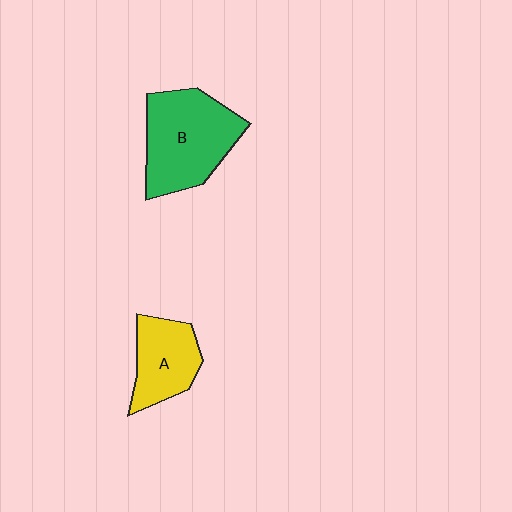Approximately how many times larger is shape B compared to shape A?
Approximately 1.6 times.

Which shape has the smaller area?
Shape A (yellow).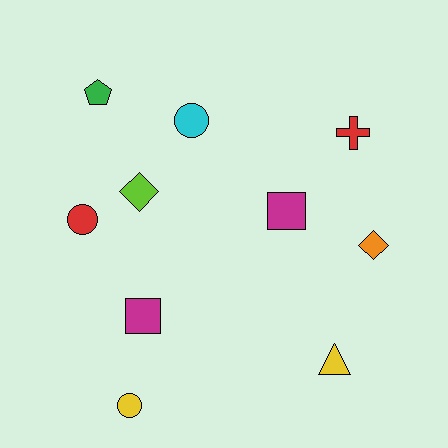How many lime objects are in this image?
There is 1 lime object.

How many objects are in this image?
There are 10 objects.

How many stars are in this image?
There are no stars.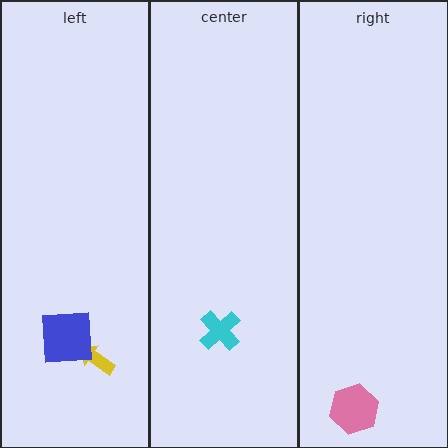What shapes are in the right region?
The pink hexagon.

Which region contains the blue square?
The left region.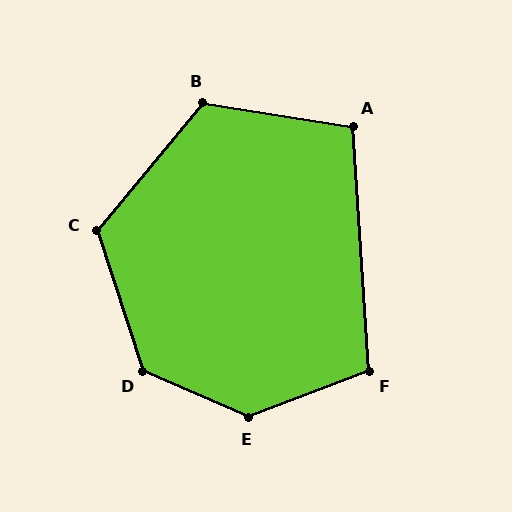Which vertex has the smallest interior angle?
A, at approximately 103 degrees.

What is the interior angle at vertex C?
Approximately 122 degrees (obtuse).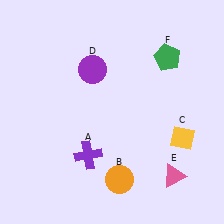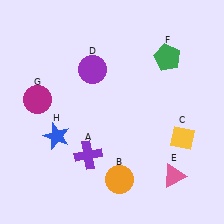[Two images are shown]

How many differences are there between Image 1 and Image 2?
There are 2 differences between the two images.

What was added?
A magenta circle (G), a blue star (H) were added in Image 2.